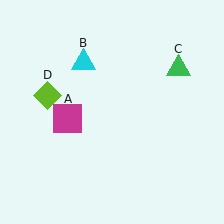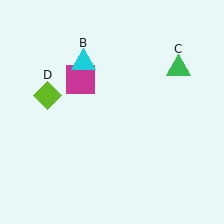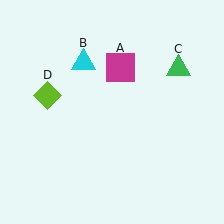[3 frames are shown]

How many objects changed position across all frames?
1 object changed position: magenta square (object A).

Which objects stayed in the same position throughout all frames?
Cyan triangle (object B) and green triangle (object C) and lime diamond (object D) remained stationary.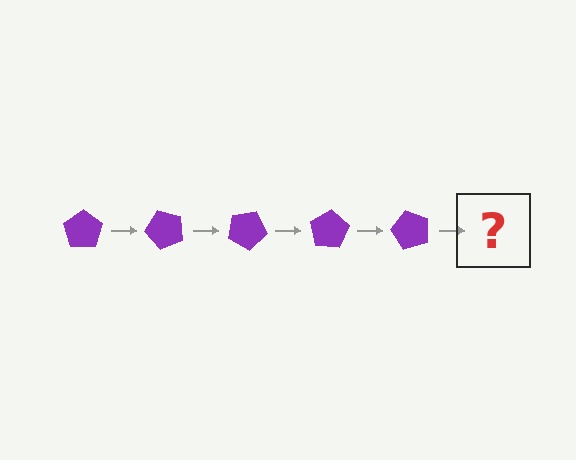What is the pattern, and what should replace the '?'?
The pattern is that the pentagon rotates 50 degrees each step. The '?' should be a purple pentagon rotated 250 degrees.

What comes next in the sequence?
The next element should be a purple pentagon rotated 250 degrees.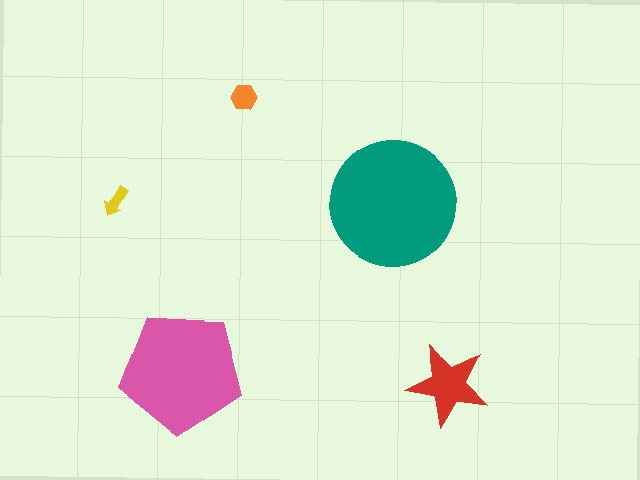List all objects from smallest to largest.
The yellow arrow, the orange hexagon, the red star, the pink pentagon, the teal circle.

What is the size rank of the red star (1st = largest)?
3rd.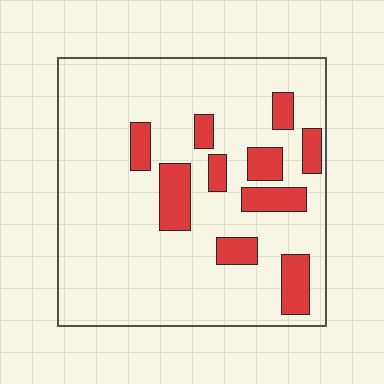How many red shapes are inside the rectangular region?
10.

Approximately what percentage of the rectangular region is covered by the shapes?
Approximately 15%.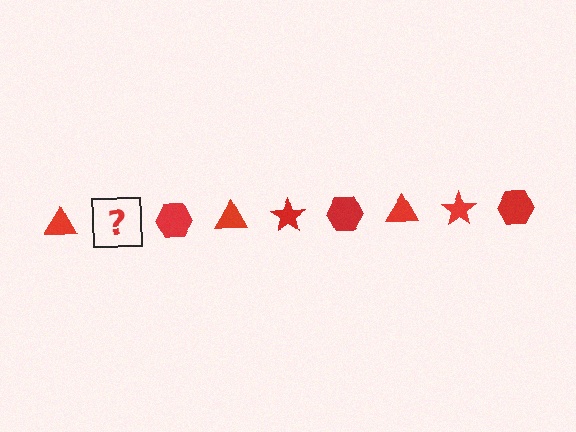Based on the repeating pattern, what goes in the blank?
The blank should be a red star.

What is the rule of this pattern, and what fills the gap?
The rule is that the pattern cycles through triangle, star, hexagon shapes in red. The gap should be filled with a red star.